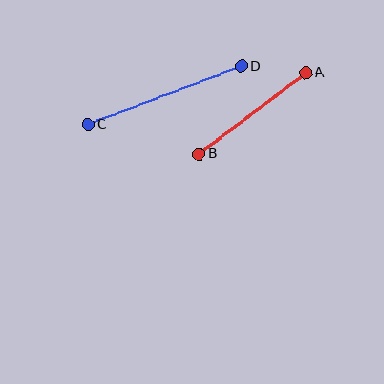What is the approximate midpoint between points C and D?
The midpoint is at approximately (165, 95) pixels.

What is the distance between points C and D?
The distance is approximately 164 pixels.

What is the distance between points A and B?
The distance is approximately 134 pixels.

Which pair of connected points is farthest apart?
Points C and D are farthest apart.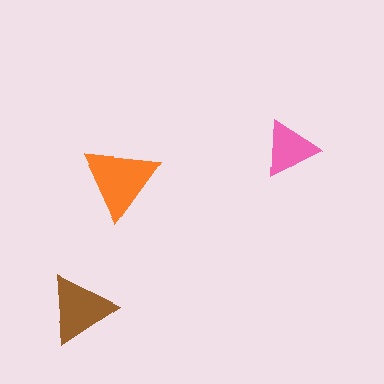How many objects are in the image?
There are 3 objects in the image.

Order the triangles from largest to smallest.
the orange one, the brown one, the pink one.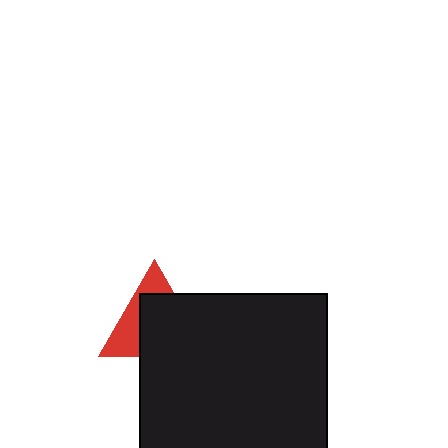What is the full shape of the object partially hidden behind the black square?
The partially hidden object is a red triangle.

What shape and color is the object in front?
The object in front is a black square.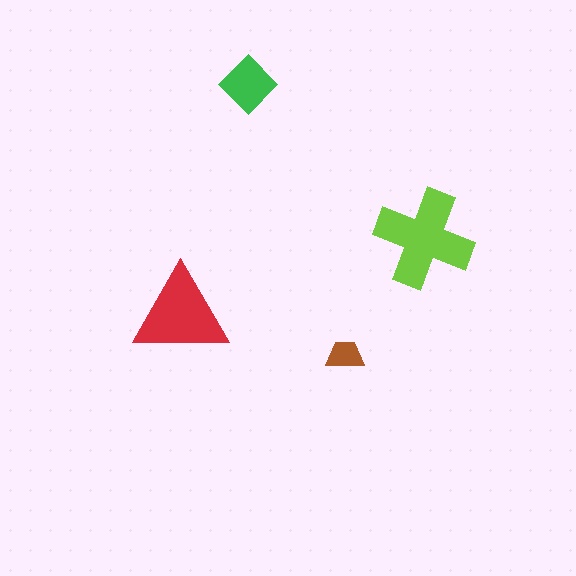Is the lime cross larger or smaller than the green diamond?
Larger.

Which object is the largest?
The lime cross.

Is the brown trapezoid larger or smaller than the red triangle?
Smaller.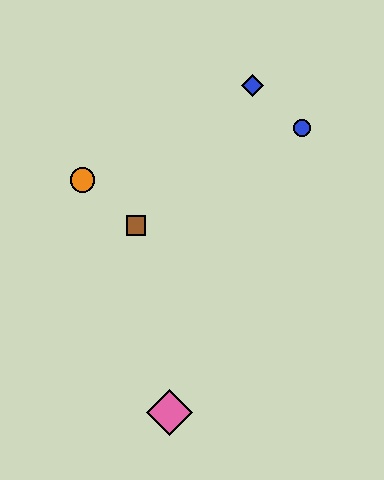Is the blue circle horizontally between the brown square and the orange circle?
No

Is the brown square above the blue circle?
No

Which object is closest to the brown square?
The orange circle is closest to the brown square.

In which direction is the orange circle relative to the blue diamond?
The orange circle is to the left of the blue diamond.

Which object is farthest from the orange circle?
The pink diamond is farthest from the orange circle.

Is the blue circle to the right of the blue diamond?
Yes